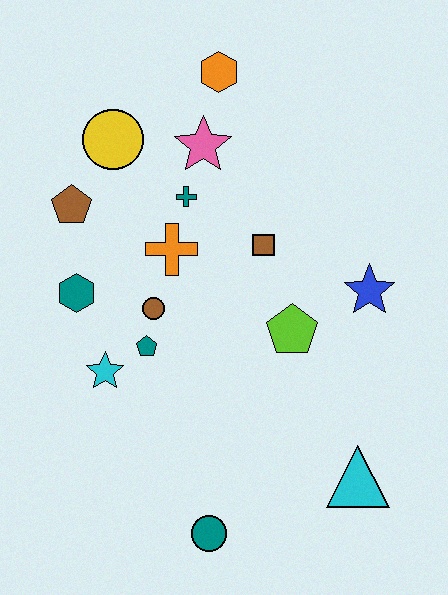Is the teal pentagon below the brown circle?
Yes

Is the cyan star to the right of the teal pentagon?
No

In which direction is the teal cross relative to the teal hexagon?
The teal cross is to the right of the teal hexagon.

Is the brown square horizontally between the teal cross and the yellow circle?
No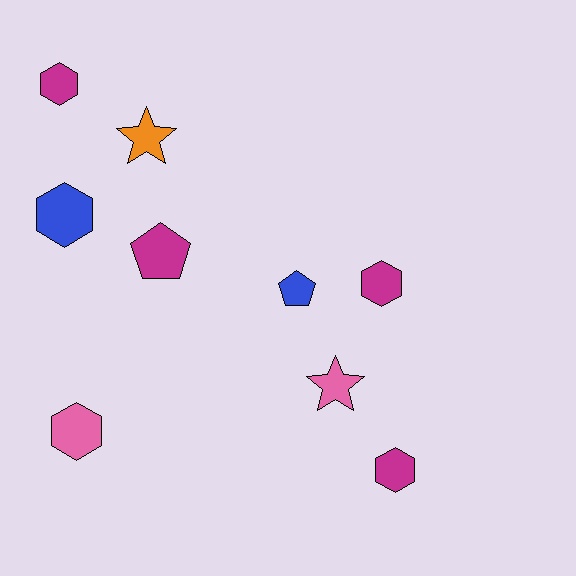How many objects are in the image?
There are 9 objects.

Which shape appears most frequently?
Hexagon, with 5 objects.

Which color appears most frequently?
Magenta, with 4 objects.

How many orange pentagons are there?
There are no orange pentagons.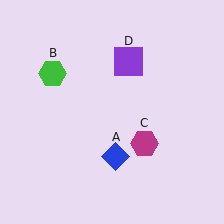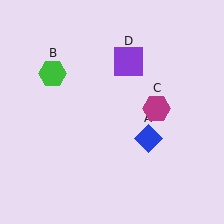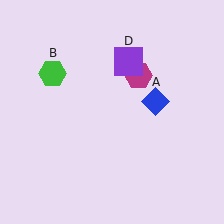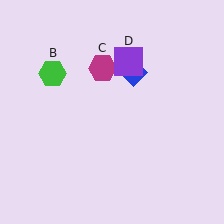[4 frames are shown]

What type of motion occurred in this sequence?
The blue diamond (object A), magenta hexagon (object C) rotated counterclockwise around the center of the scene.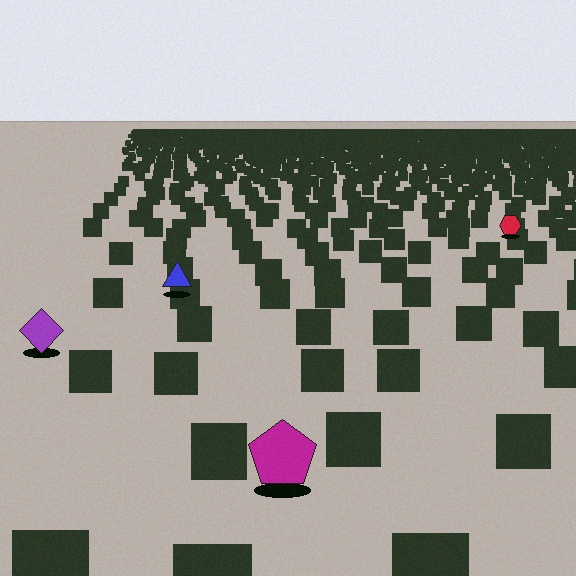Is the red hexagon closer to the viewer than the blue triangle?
No. The blue triangle is closer — you can tell from the texture gradient: the ground texture is coarser near it.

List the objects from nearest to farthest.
From nearest to farthest: the magenta pentagon, the purple diamond, the blue triangle, the red hexagon.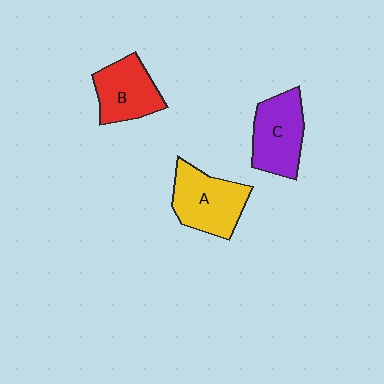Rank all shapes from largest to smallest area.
From largest to smallest: A (yellow), C (purple), B (red).